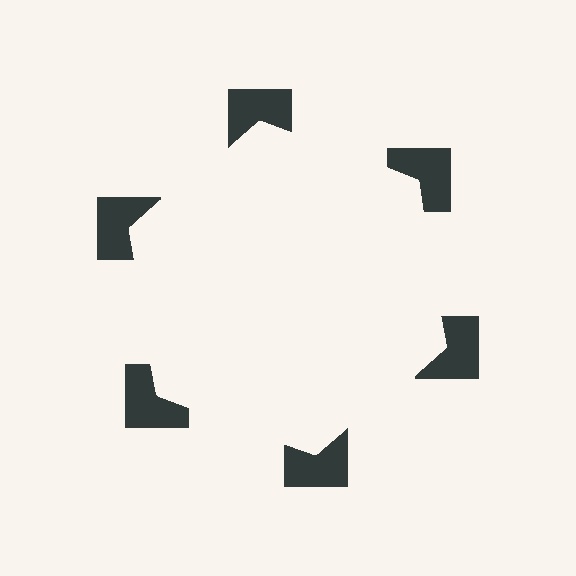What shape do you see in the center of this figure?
An illusory hexagon — its edges are inferred from the aligned wedge cuts in the notched squares, not physically drawn.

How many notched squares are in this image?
There are 6 — one at each vertex of the illusory hexagon.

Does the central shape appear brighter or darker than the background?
It typically appears slightly brighter than the background, even though no actual brightness change is drawn.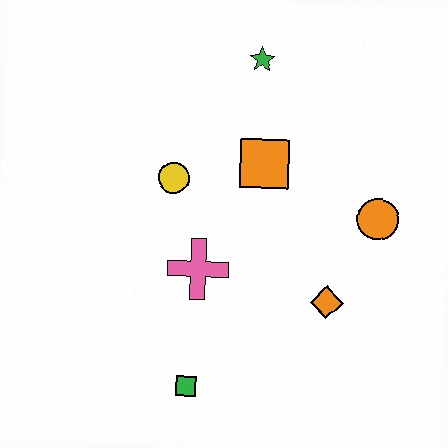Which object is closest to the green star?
The orange square is closest to the green star.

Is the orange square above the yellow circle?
Yes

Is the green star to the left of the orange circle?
Yes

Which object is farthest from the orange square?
The green square is farthest from the orange square.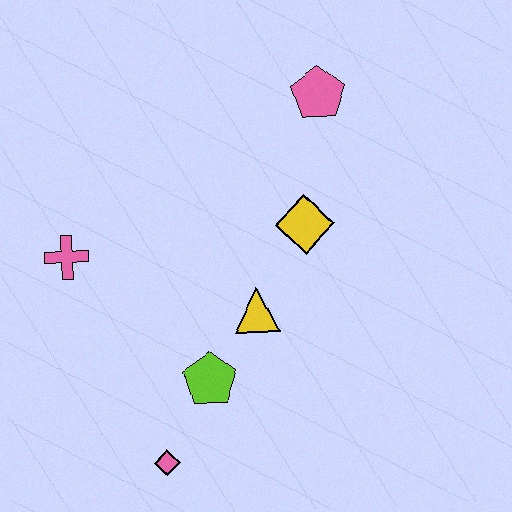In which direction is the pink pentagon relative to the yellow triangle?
The pink pentagon is above the yellow triangle.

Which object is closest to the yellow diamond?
The yellow triangle is closest to the yellow diamond.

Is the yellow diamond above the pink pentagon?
No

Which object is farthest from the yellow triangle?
The pink pentagon is farthest from the yellow triangle.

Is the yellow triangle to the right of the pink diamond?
Yes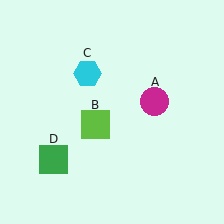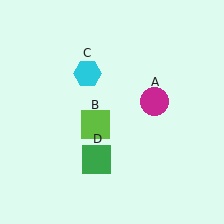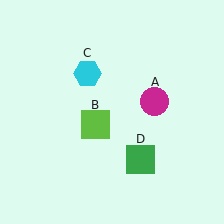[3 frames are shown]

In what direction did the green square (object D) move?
The green square (object D) moved right.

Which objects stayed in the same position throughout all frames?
Magenta circle (object A) and lime square (object B) and cyan hexagon (object C) remained stationary.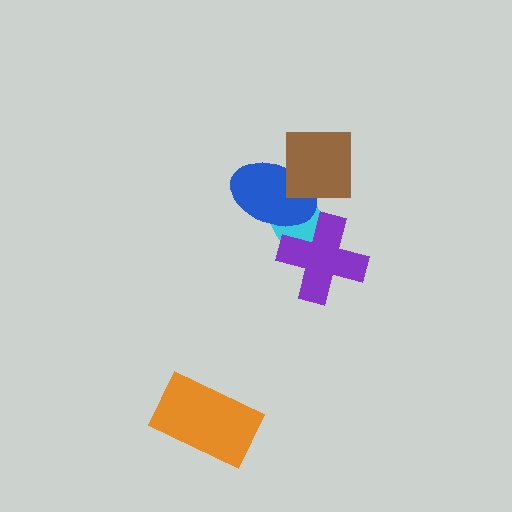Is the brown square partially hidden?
No, no other shape covers it.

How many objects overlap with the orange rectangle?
0 objects overlap with the orange rectangle.